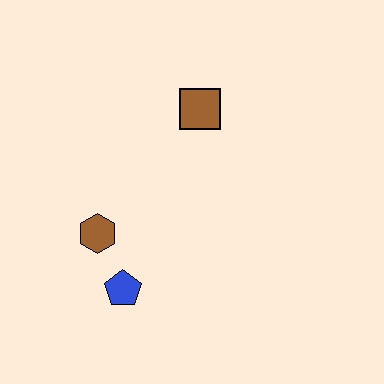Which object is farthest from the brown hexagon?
The brown square is farthest from the brown hexagon.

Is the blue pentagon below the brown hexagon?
Yes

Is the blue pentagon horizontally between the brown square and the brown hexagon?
Yes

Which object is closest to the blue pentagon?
The brown hexagon is closest to the blue pentagon.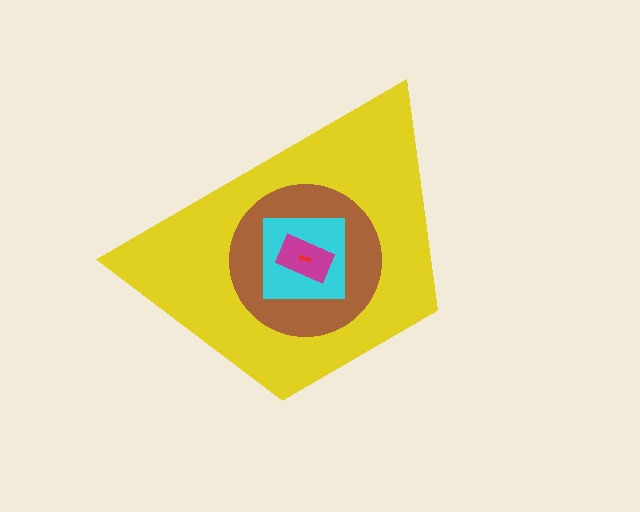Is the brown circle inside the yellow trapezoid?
Yes.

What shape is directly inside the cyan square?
The magenta rectangle.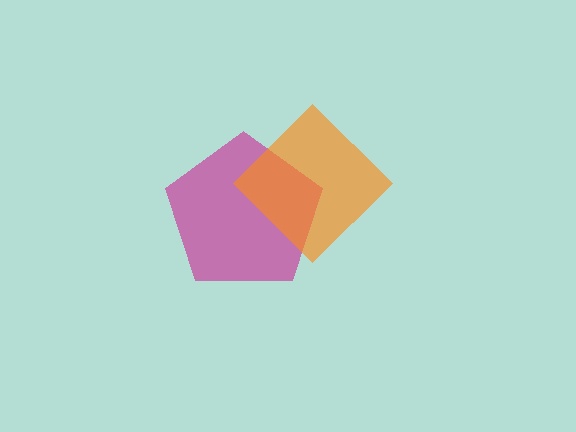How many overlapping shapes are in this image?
There are 2 overlapping shapes in the image.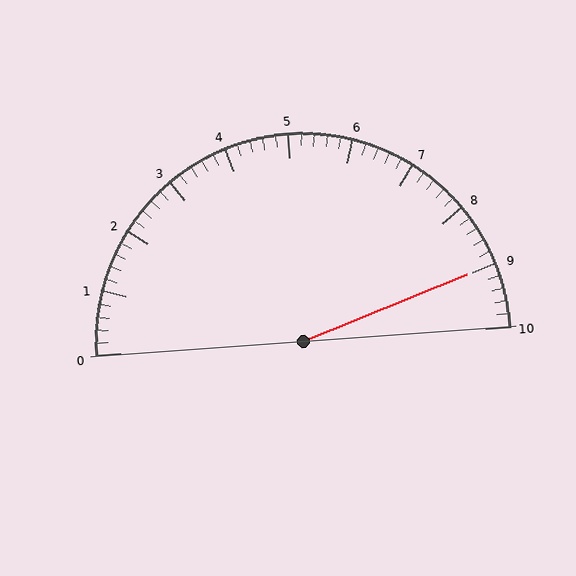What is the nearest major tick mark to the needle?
The nearest major tick mark is 9.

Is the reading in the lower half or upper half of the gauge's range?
The reading is in the upper half of the range (0 to 10).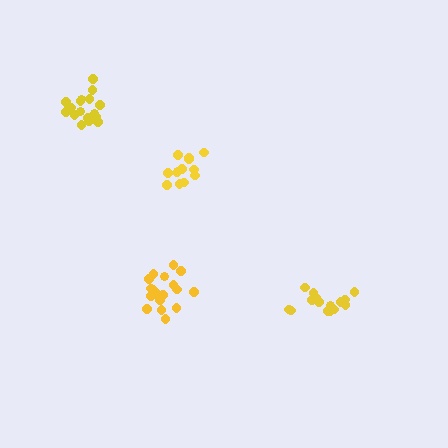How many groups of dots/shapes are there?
There are 4 groups.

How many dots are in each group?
Group 1: 13 dots, Group 2: 16 dots, Group 3: 18 dots, Group 4: 17 dots (64 total).